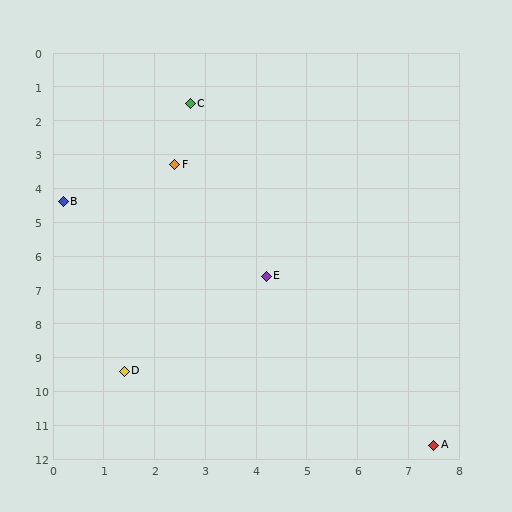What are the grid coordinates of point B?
Point B is at approximately (0.2, 4.4).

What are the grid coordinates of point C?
Point C is at approximately (2.7, 1.5).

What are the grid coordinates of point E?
Point E is at approximately (4.2, 6.6).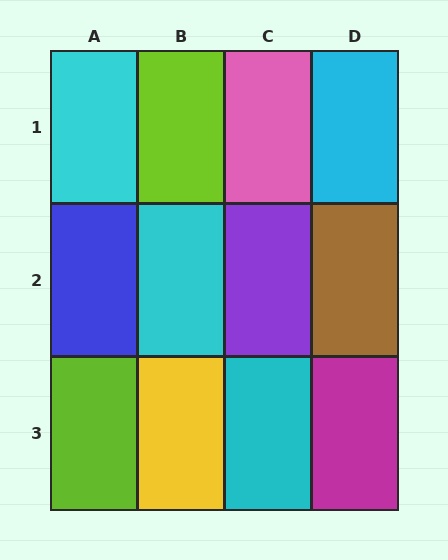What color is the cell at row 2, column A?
Blue.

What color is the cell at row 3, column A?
Lime.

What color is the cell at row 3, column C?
Cyan.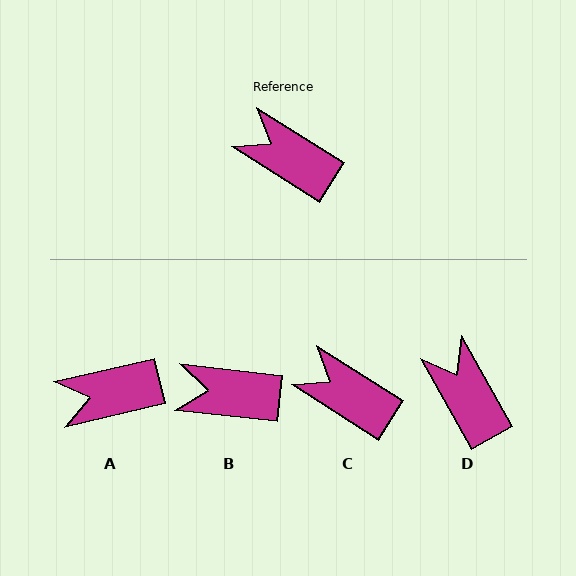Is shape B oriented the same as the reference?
No, it is off by about 26 degrees.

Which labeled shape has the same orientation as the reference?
C.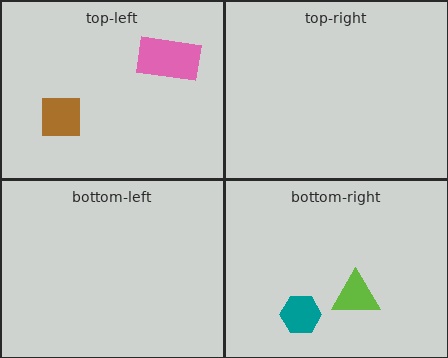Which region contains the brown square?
The top-left region.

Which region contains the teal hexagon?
The bottom-right region.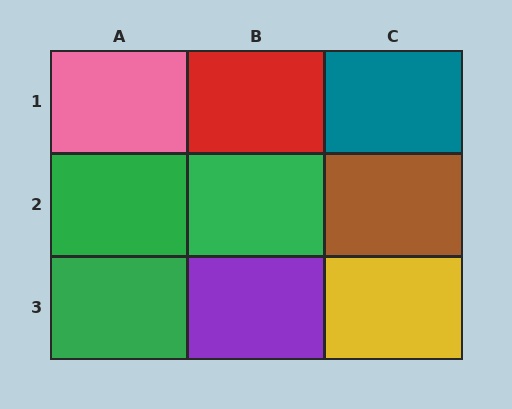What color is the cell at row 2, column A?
Green.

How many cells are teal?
1 cell is teal.